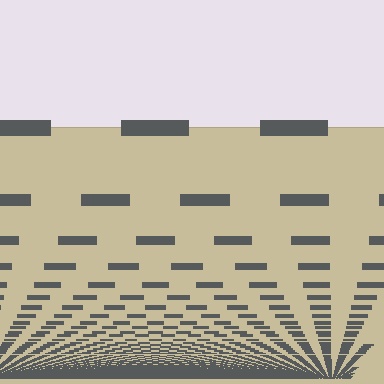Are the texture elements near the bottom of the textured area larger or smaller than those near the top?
Smaller. The gradient is inverted — elements near the bottom are smaller and denser.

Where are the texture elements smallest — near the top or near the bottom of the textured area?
Near the bottom.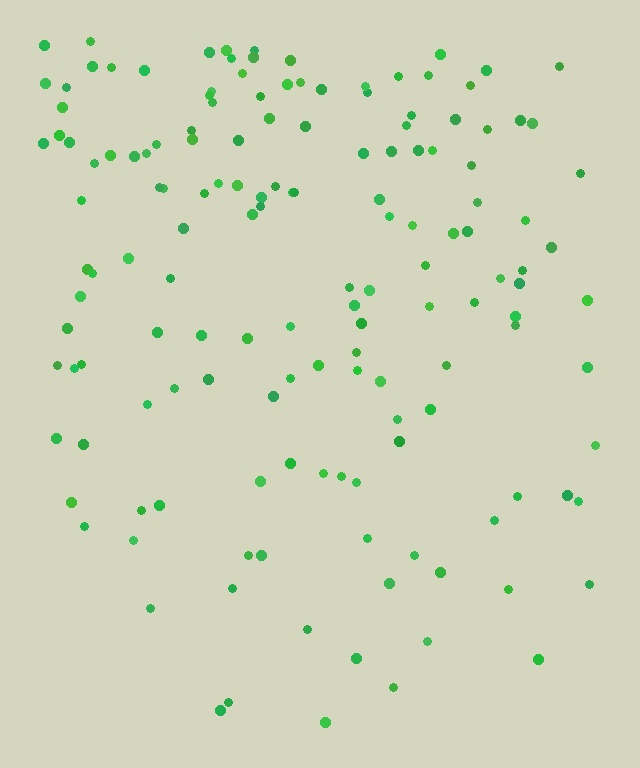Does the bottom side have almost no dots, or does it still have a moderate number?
Still a moderate number, just noticeably fewer than the top.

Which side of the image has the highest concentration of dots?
The top.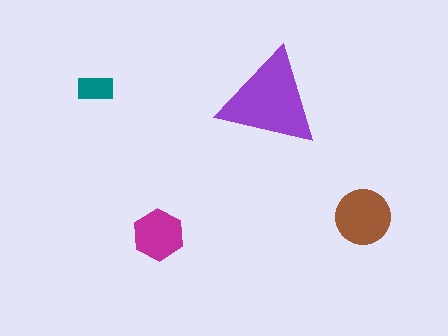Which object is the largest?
The purple triangle.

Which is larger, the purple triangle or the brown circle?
The purple triangle.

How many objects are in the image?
There are 4 objects in the image.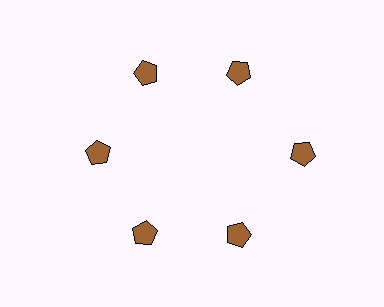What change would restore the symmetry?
The symmetry would be restored by moving it inward, back onto the ring so that all 6 pentagons sit at equal angles and equal distance from the center.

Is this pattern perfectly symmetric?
No. The 6 brown pentagons are arranged in a ring, but one element near the 3 o'clock position is pushed outward from the center, breaking the 6-fold rotational symmetry.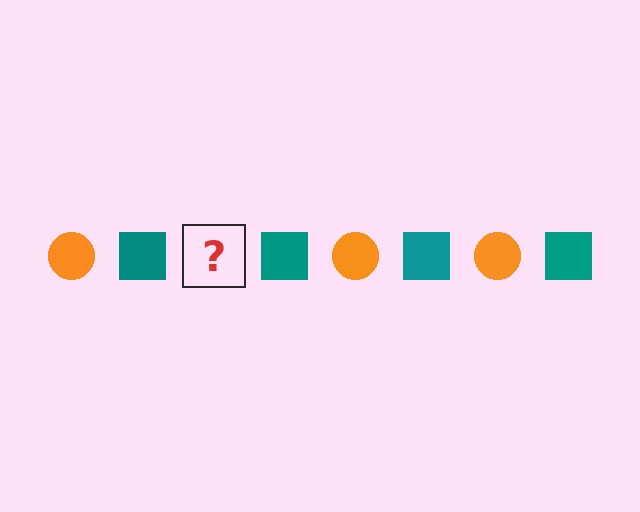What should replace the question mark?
The question mark should be replaced with an orange circle.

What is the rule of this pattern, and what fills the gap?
The rule is that the pattern alternates between orange circle and teal square. The gap should be filled with an orange circle.